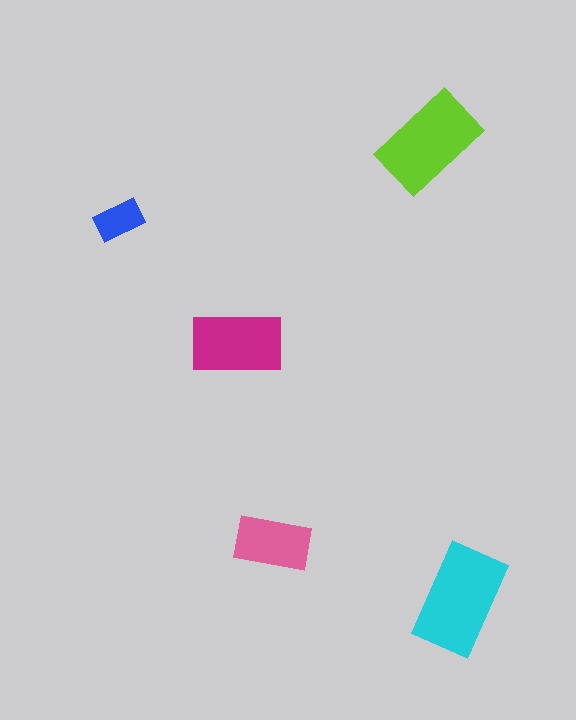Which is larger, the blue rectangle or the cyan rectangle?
The cyan one.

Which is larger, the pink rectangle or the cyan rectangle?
The cyan one.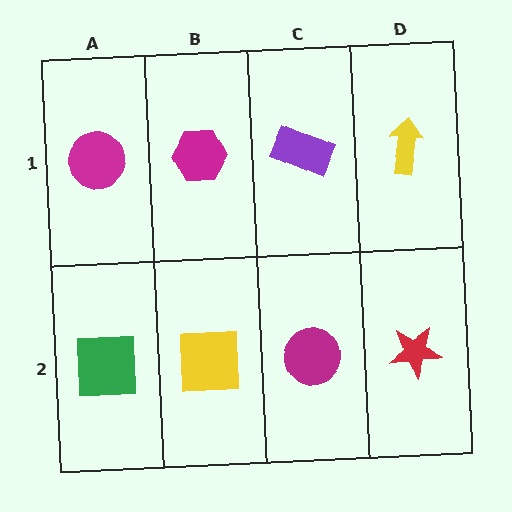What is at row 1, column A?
A magenta circle.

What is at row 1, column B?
A magenta hexagon.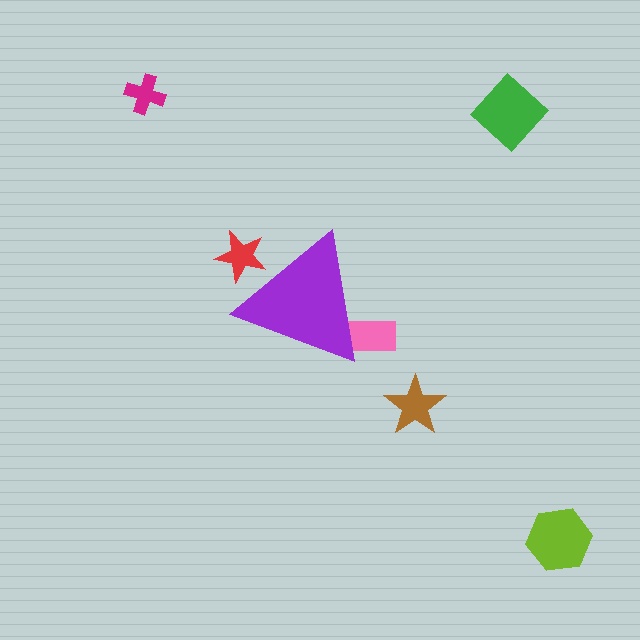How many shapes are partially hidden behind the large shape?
2 shapes are partially hidden.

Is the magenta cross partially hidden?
No, the magenta cross is fully visible.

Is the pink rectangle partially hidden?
Yes, the pink rectangle is partially hidden behind the purple triangle.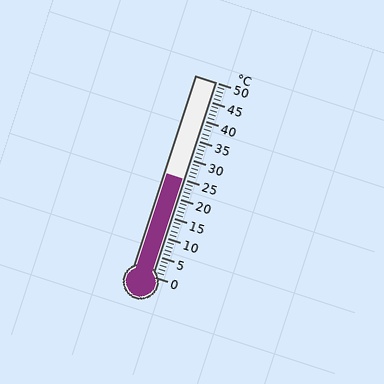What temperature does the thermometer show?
The thermometer shows approximately 25°C.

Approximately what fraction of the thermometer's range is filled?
The thermometer is filled to approximately 50% of its range.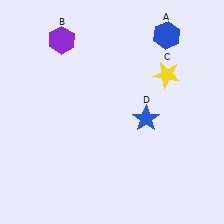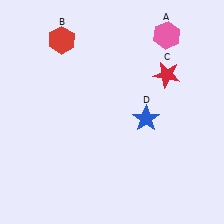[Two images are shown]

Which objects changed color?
A changed from blue to pink. B changed from purple to red. C changed from yellow to red.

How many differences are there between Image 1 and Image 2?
There are 3 differences between the two images.